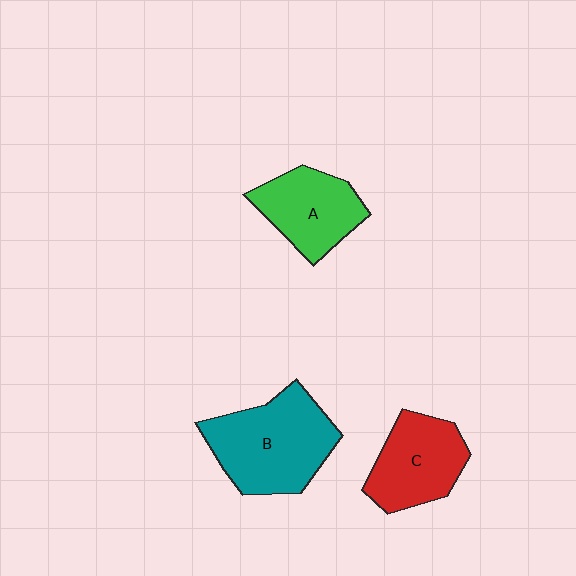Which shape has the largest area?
Shape B (teal).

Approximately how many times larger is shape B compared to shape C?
Approximately 1.4 times.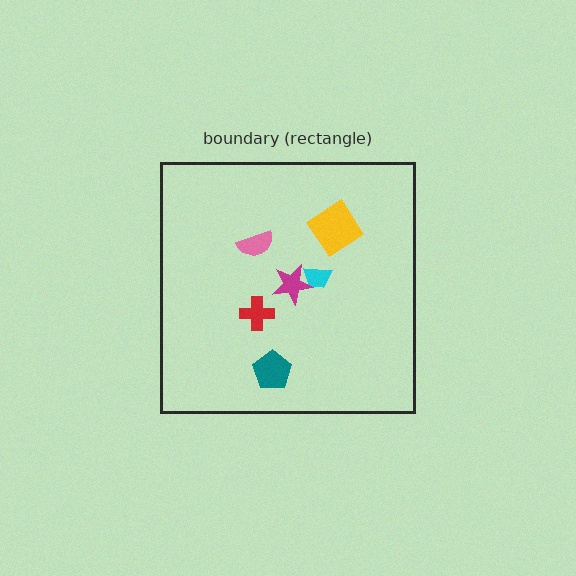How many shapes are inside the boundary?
6 inside, 0 outside.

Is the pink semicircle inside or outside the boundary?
Inside.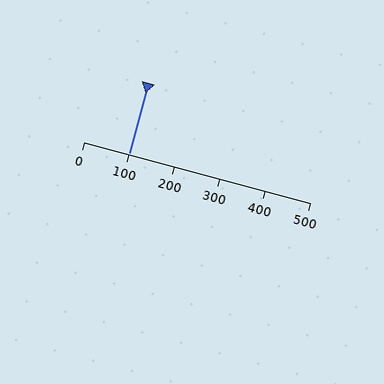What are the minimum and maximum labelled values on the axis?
The axis runs from 0 to 500.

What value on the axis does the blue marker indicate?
The marker indicates approximately 100.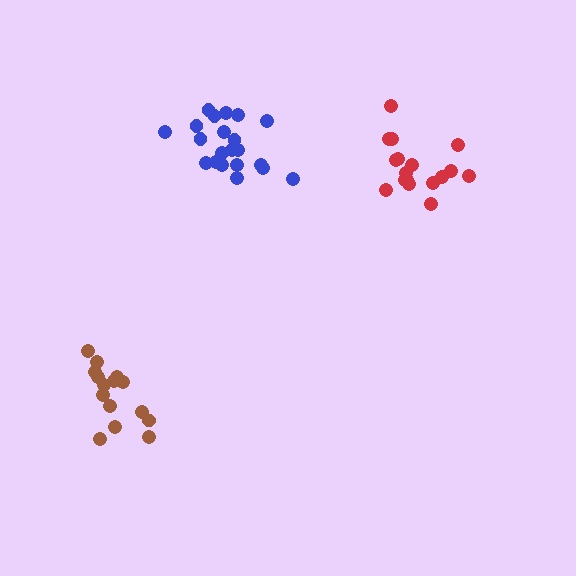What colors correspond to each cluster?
The clusters are colored: blue, brown, red.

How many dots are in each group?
Group 1: 21 dots, Group 2: 15 dots, Group 3: 17 dots (53 total).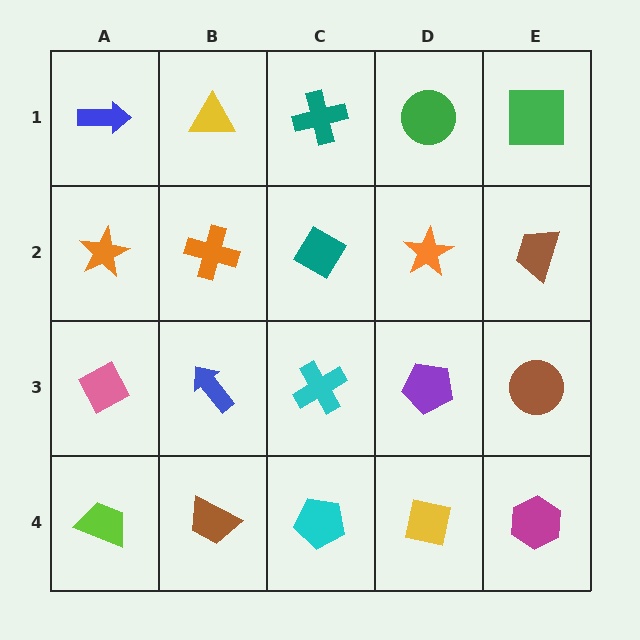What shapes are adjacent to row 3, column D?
An orange star (row 2, column D), a yellow square (row 4, column D), a cyan cross (row 3, column C), a brown circle (row 3, column E).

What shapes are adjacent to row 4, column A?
A pink diamond (row 3, column A), a brown trapezoid (row 4, column B).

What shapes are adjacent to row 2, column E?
A green square (row 1, column E), a brown circle (row 3, column E), an orange star (row 2, column D).